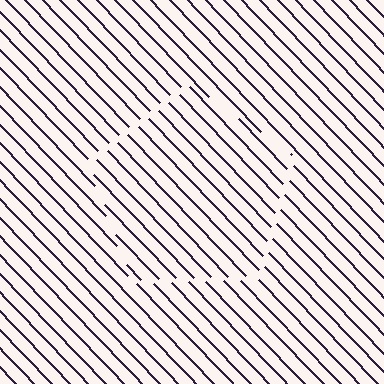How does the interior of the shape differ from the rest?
The interior of the shape contains the same grating, shifted by half a period — the contour is defined by the phase discontinuity where line-ends from the inner and outer gratings abut.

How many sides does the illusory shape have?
5 sides — the line-ends trace a pentagon.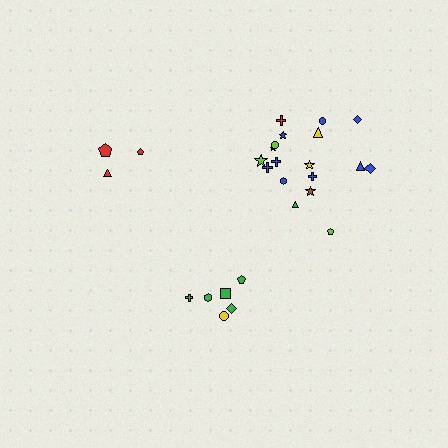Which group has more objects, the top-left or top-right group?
The top-right group.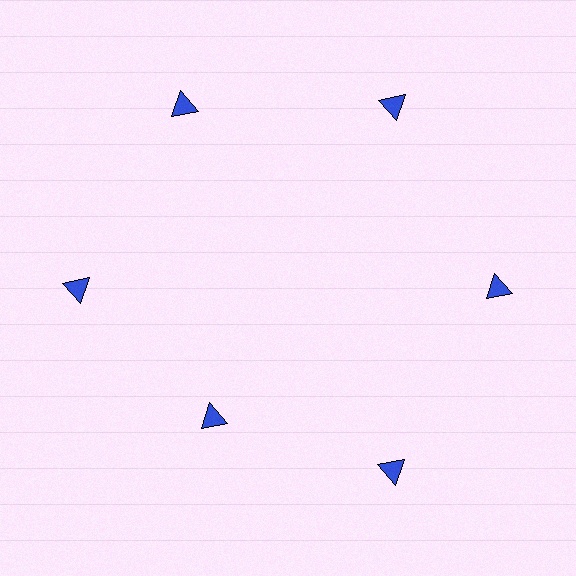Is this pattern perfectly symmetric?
No. The 6 blue triangles are arranged in a ring, but one element near the 7 o'clock position is pulled inward toward the center, breaking the 6-fold rotational symmetry.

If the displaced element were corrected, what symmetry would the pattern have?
It would have 6-fold rotational symmetry — the pattern would map onto itself every 60 degrees.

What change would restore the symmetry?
The symmetry would be restored by moving it outward, back onto the ring so that all 6 triangles sit at equal angles and equal distance from the center.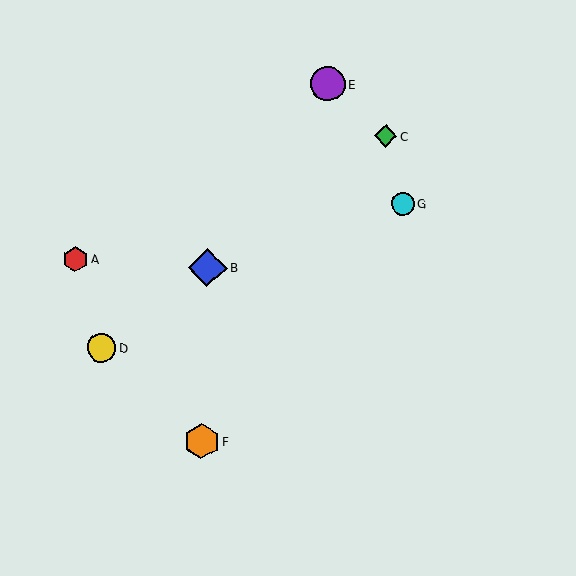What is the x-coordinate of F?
Object F is at x≈202.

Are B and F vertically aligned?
Yes, both are at x≈208.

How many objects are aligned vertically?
2 objects (B, F) are aligned vertically.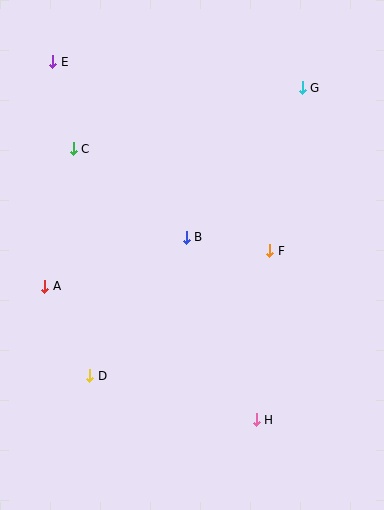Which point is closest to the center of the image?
Point B at (186, 237) is closest to the center.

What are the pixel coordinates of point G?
Point G is at (302, 88).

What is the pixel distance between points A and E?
The distance between A and E is 225 pixels.